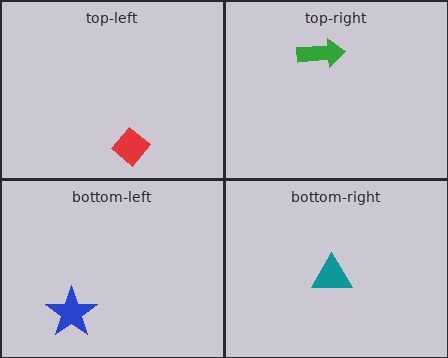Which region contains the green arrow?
The top-right region.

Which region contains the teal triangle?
The bottom-right region.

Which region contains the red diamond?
The top-left region.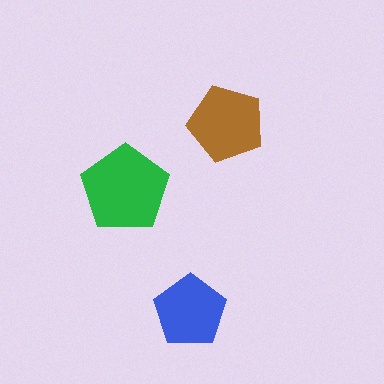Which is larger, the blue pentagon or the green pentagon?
The green one.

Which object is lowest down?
The blue pentagon is bottommost.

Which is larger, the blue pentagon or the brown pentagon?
The brown one.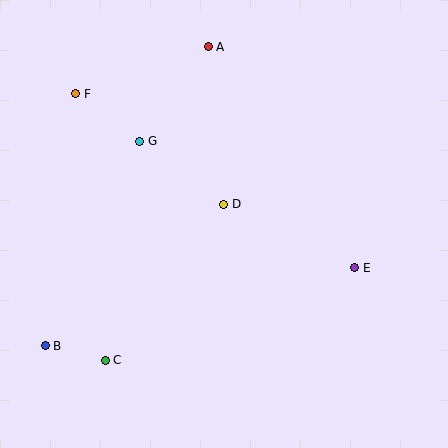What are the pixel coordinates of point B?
Point B is at (45, 346).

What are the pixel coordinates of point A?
Point A is at (208, 47).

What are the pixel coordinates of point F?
Point F is at (76, 94).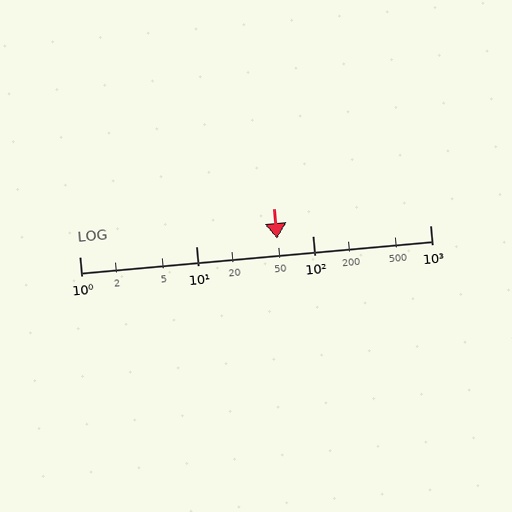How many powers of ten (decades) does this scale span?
The scale spans 3 decades, from 1 to 1000.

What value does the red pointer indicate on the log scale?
The pointer indicates approximately 49.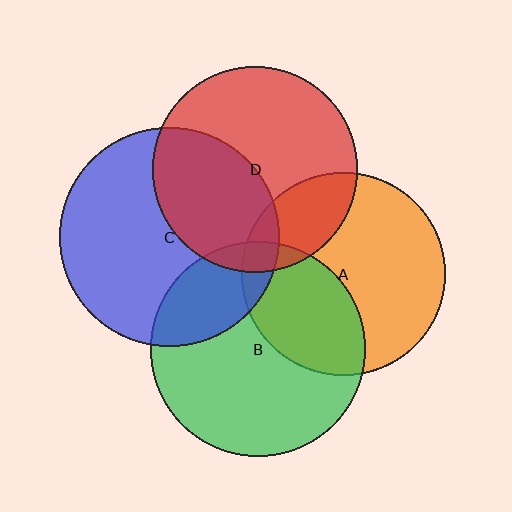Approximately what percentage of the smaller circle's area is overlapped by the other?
Approximately 35%.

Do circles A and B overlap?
Yes.